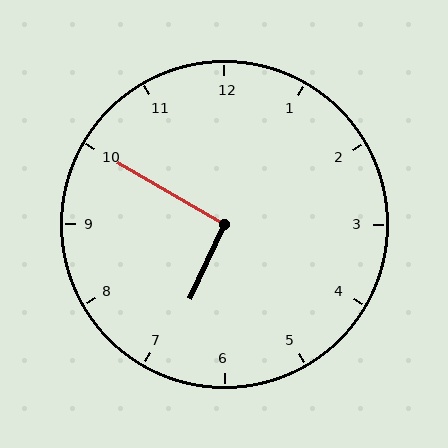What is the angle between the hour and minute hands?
Approximately 95 degrees.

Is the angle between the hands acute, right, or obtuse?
It is right.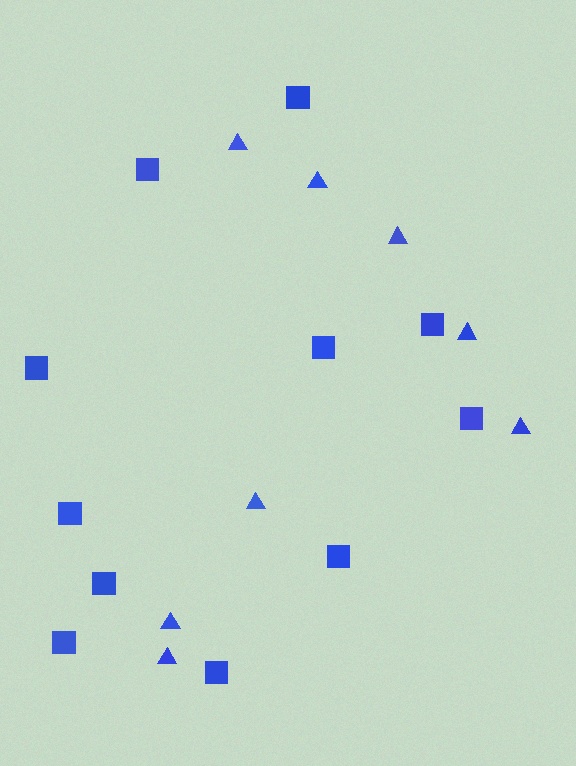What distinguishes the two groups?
There are 2 groups: one group of triangles (8) and one group of squares (11).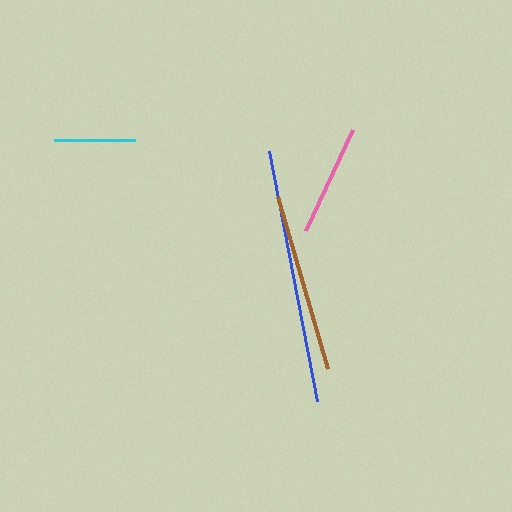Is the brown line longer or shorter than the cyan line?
The brown line is longer than the cyan line.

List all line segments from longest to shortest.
From longest to shortest: blue, brown, pink, cyan.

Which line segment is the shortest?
The cyan line is the shortest at approximately 80 pixels.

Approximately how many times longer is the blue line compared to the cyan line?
The blue line is approximately 3.2 times the length of the cyan line.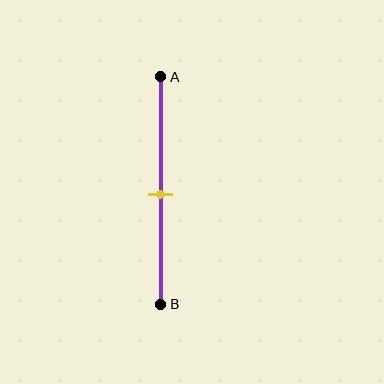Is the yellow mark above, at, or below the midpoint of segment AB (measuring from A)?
The yellow mark is approximately at the midpoint of segment AB.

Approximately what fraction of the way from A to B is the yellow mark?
The yellow mark is approximately 50% of the way from A to B.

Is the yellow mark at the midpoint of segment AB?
Yes, the mark is approximately at the midpoint.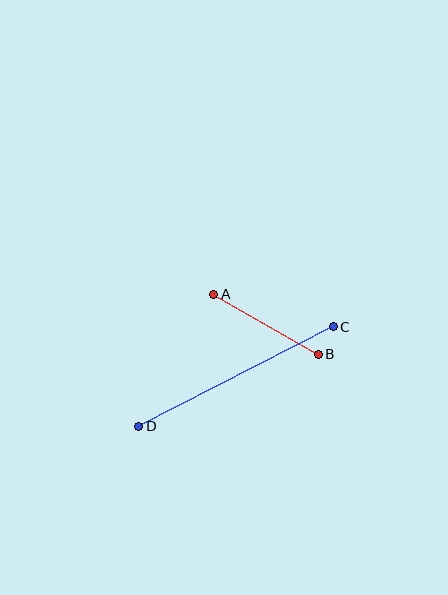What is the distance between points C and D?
The distance is approximately 219 pixels.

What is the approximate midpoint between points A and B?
The midpoint is at approximately (266, 324) pixels.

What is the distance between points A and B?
The distance is approximately 120 pixels.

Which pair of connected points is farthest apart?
Points C and D are farthest apart.